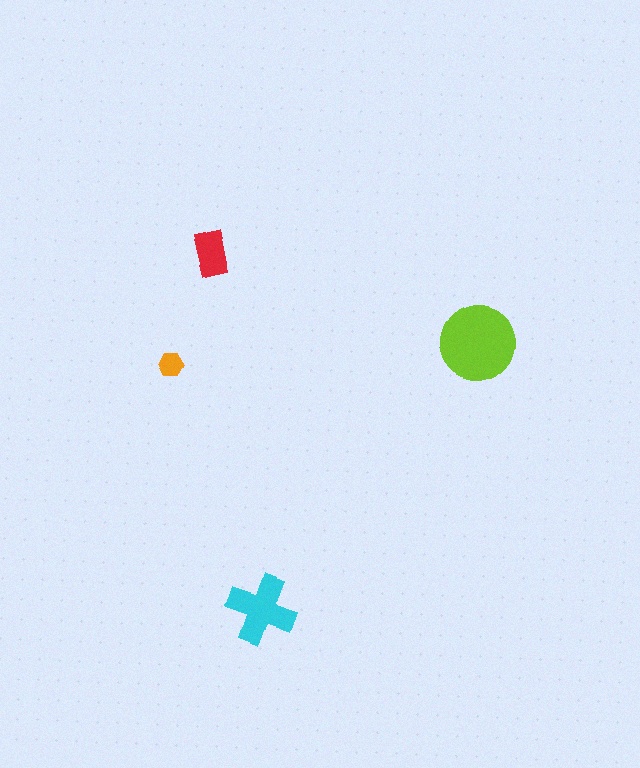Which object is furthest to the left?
The orange hexagon is leftmost.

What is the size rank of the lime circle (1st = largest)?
1st.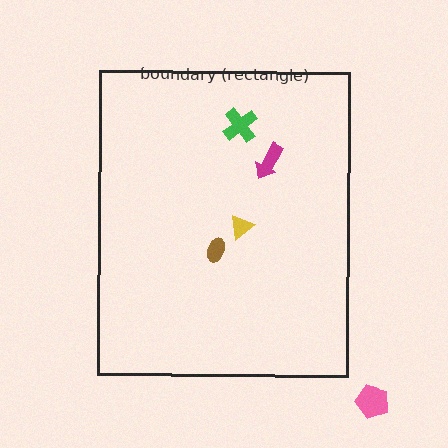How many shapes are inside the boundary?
4 inside, 1 outside.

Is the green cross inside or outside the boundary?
Inside.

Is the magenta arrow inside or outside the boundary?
Inside.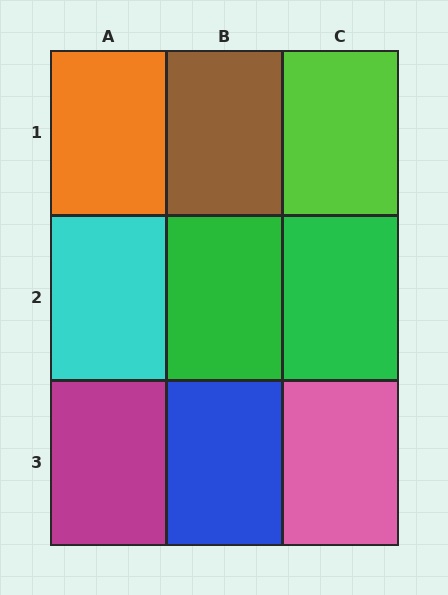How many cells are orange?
1 cell is orange.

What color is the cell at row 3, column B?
Blue.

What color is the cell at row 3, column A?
Magenta.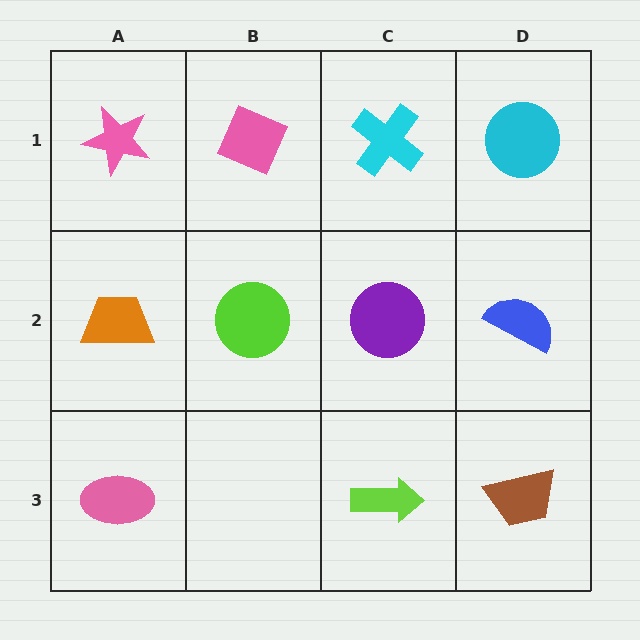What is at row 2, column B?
A lime circle.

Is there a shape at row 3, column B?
No, that cell is empty.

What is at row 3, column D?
A brown trapezoid.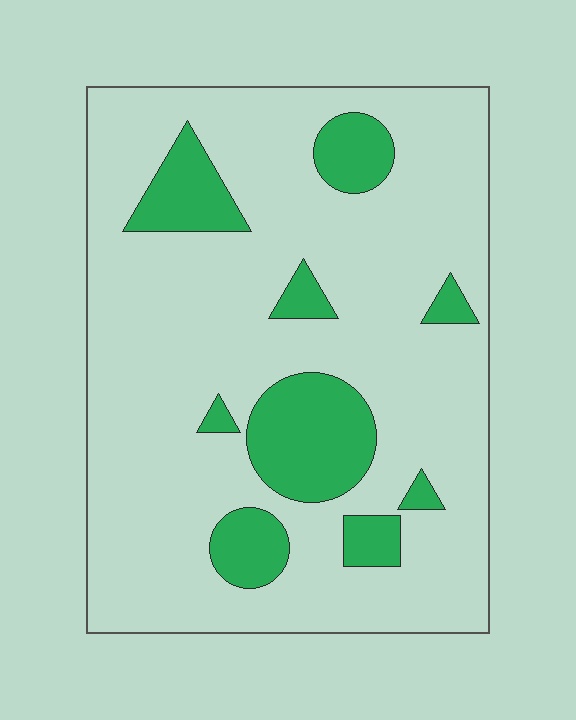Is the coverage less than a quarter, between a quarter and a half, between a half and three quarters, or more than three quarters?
Less than a quarter.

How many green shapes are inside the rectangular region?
9.